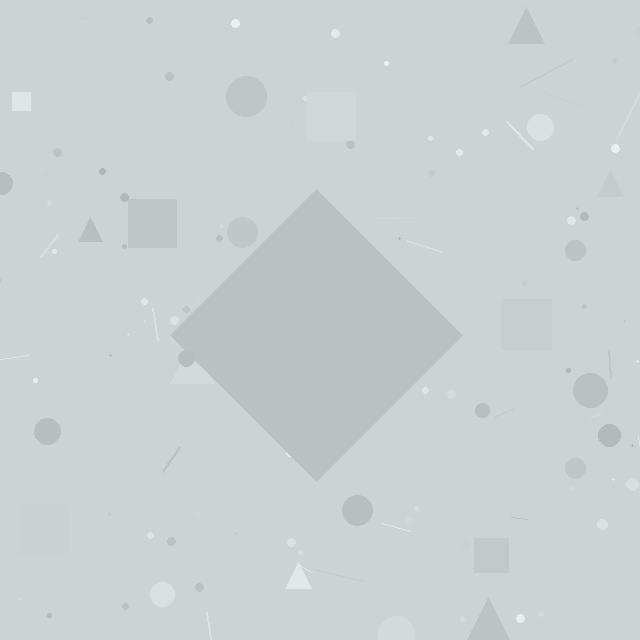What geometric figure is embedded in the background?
A diamond is embedded in the background.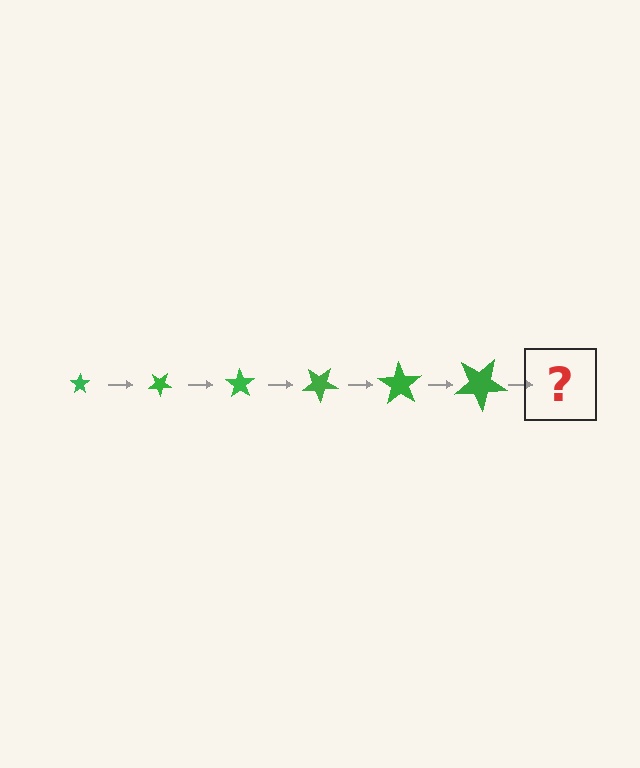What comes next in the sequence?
The next element should be a star, larger than the previous one and rotated 210 degrees from the start.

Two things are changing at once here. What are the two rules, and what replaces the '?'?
The two rules are that the star grows larger each step and it rotates 35 degrees each step. The '?' should be a star, larger than the previous one and rotated 210 degrees from the start.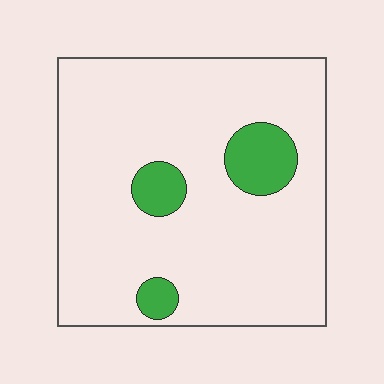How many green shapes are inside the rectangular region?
3.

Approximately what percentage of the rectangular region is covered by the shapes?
Approximately 10%.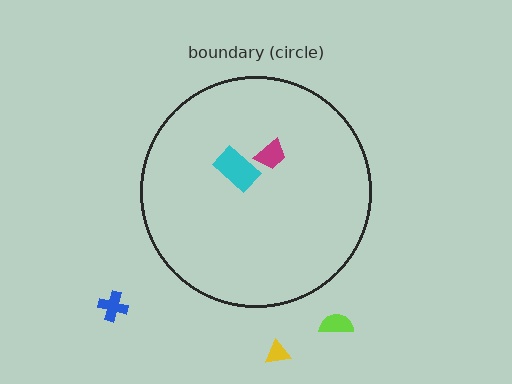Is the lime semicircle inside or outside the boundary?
Outside.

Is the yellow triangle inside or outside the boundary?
Outside.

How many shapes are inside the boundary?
2 inside, 3 outside.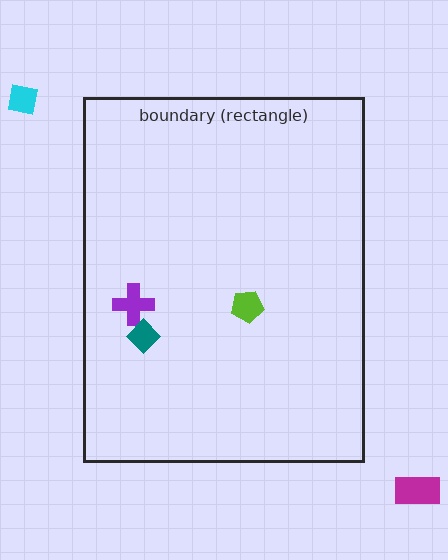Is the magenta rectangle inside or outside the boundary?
Outside.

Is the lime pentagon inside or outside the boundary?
Inside.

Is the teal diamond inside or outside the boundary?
Inside.